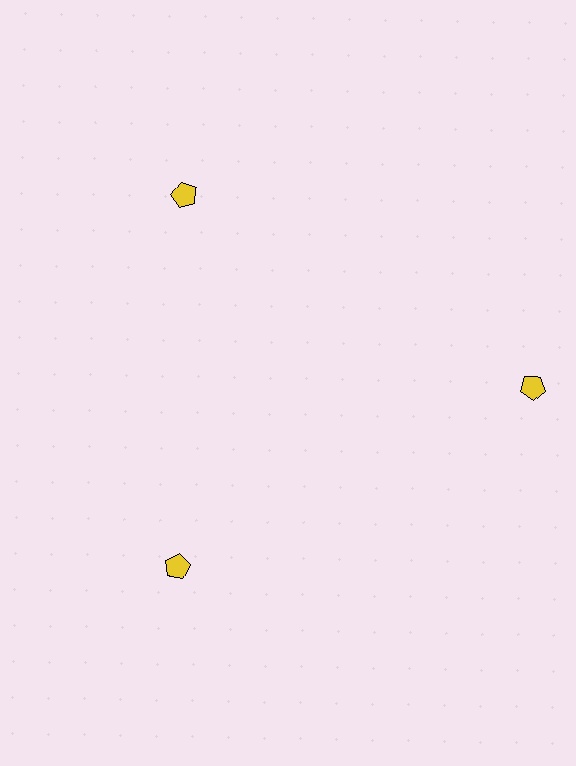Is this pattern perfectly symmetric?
No. The 3 yellow pentagons are arranged in a ring, but one element near the 3 o'clock position is pushed outward from the center, breaking the 3-fold rotational symmetry.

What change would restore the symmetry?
The symmetry would be restored by moving it inward, back onto the ring so that all 3 pentagons sit at equal angles and equal distance from the center.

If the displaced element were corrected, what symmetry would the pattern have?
It would have 3-fold rotational symmetry — the pattern would map onto itself every 120 degrees.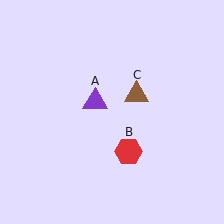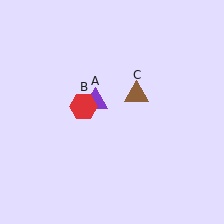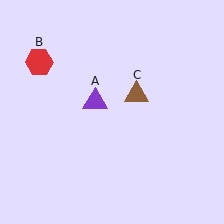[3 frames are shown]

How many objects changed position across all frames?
1 object changed position: red hexagon (object B).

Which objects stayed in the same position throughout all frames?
Purple triangle (object A) and brown triangle (object C) remained stationary.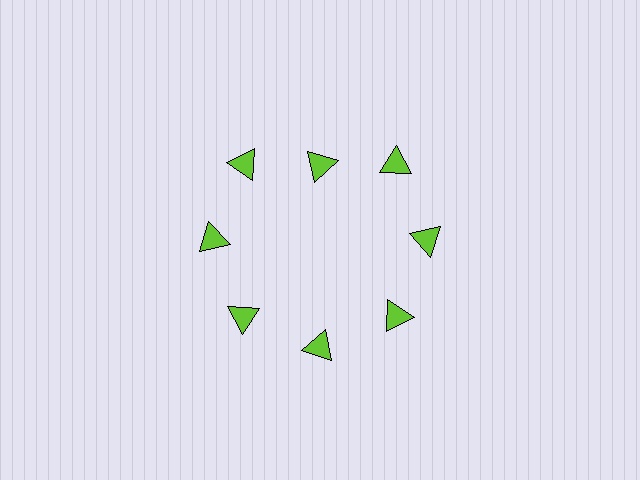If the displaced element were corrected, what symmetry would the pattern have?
It would have 8-fold rotational symmetry — the pattern would map onto itself every 45 degrees.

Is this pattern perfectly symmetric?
No. The 8 lime triangles are arranged in a ring, but one element near the 12 o'clock position is pulled inward toward the center, breaking the 8-fold rotational symmetry.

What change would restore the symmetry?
The symmetry would be restored by moving it outward, back onto the ring so that all 8 triangles sit at equal angles and equal distance from the center.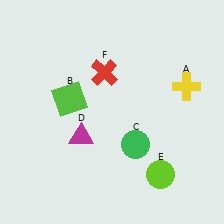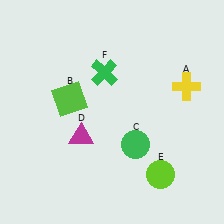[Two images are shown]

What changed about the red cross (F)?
In Image 1, F is red. In Image 2, it changed to green.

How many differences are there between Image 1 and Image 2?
There is 1 difference between the two images.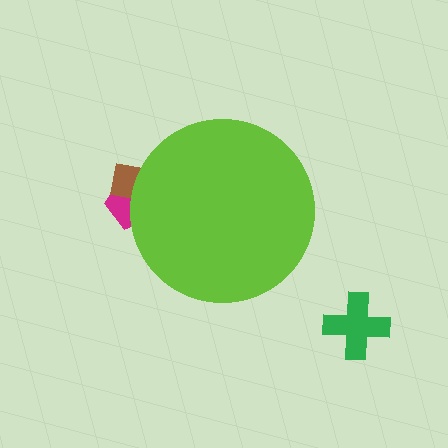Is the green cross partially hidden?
No, the green cross is fully visible.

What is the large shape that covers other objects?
A lime circle.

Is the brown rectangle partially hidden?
Yes, the brown rectangle is partially hidden behind the lime circle.